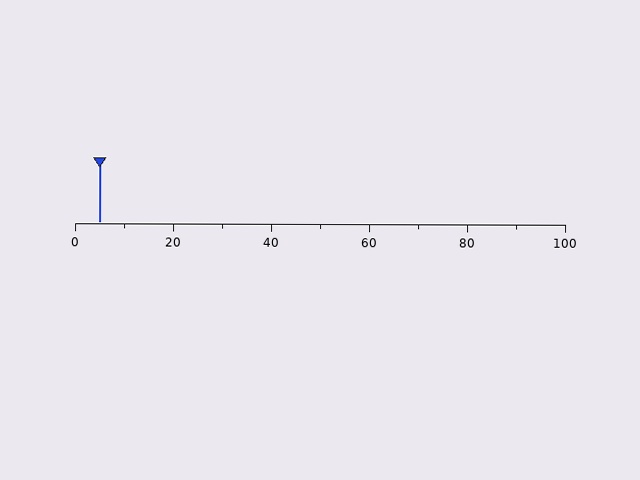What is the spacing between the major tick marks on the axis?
The major ticks are spaced 20 apart.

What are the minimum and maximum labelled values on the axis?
The axis runs from 0 to 100.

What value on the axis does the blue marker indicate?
The marker indicates approximately 5.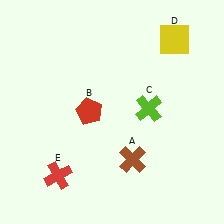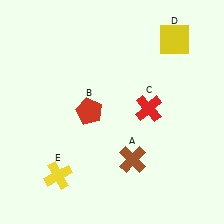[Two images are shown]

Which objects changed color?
C changed from lime to red. E changed from red to yellow.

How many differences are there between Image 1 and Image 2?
There are 2 differences between the two images.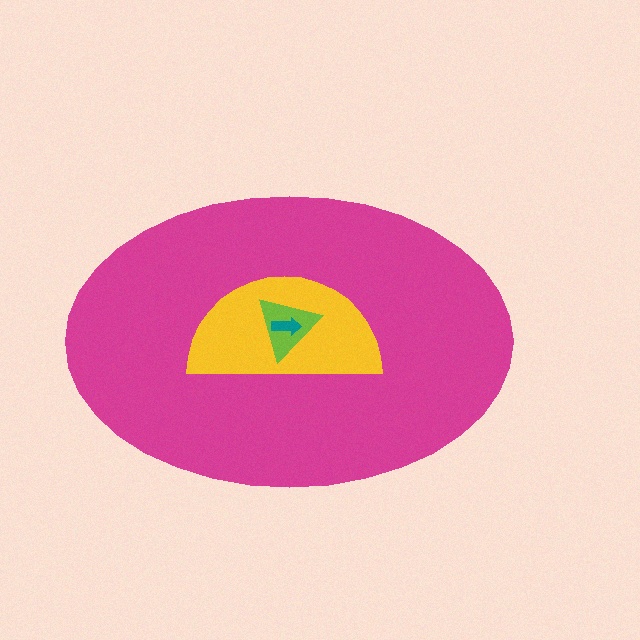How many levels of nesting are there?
4.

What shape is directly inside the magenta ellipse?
The yellow semicircle.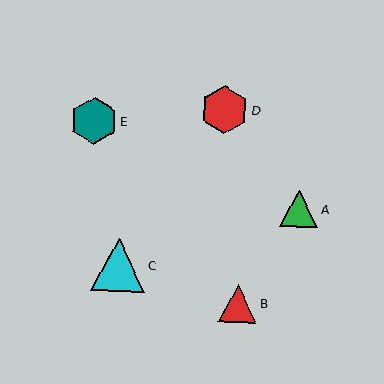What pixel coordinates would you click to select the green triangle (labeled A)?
Click at (299, 209) to select the green triangle A.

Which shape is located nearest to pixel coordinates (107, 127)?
The teal hexagon (labeled E) at (94, 121) is nearest to that location.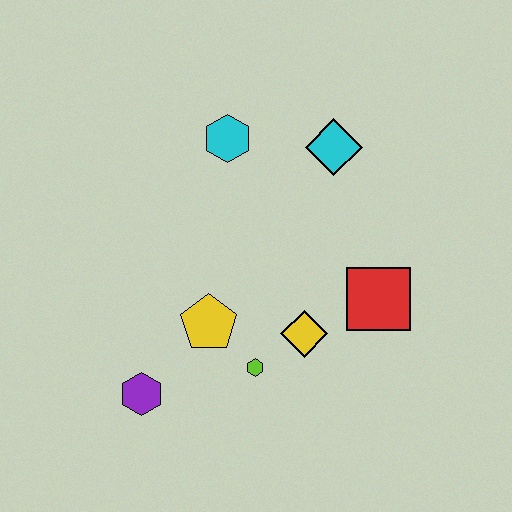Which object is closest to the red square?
The yellow diamond is closest to the red square.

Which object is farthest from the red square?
The purple hexagon is farthest from the red square.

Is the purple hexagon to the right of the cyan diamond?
No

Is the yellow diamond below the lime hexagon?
No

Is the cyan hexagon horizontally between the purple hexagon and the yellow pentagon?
No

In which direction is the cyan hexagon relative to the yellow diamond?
The cyan hexagon is above the yellow diamond.